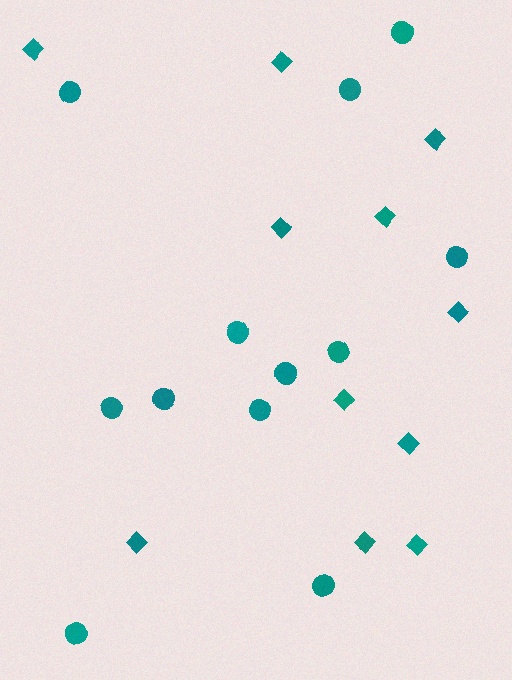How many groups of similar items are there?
There are 2 groups: one group of diamonds (11) and one group of circles (12).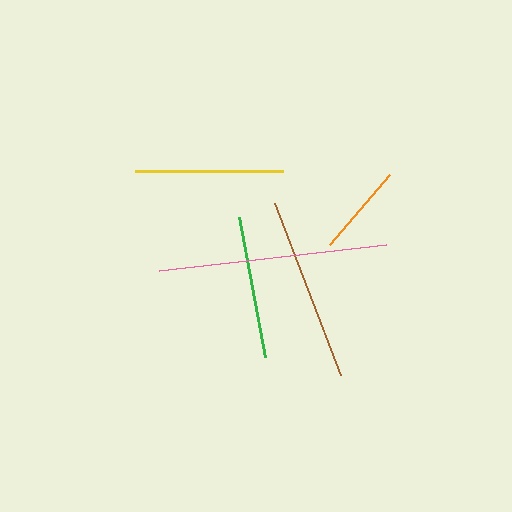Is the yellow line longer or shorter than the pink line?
The pink line is longer than the yellow line.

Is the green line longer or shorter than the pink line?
The pink line is longer than the green line.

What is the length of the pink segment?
The pink segment is approximately 228 pixels long.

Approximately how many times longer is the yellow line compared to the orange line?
The yellow line is approximately 1.6 times the length of the orange line.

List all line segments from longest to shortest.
From longest to shortest: pink, brown, yellow, green, orange.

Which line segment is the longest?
The pink line is the longest at approximately 228 pixels.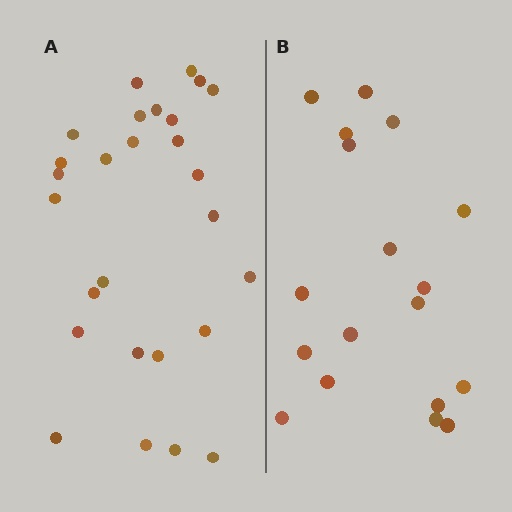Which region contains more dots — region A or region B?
Region A (the left region) has more dots.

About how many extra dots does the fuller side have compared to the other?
Region A has roughly 8 or so more dots than region B.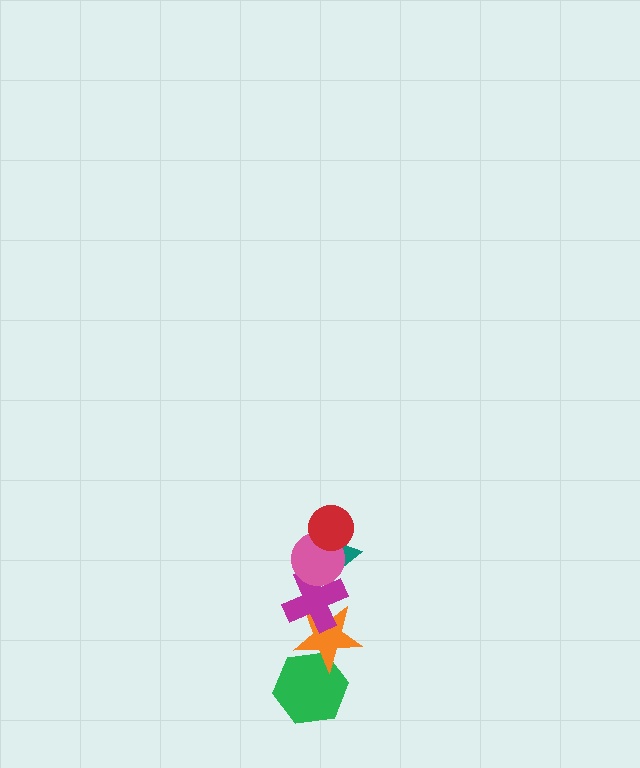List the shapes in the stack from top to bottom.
From top to bottom: the red circle, the pink circle, the teal triangle, the magenta cross, the orange star, the green hexagon.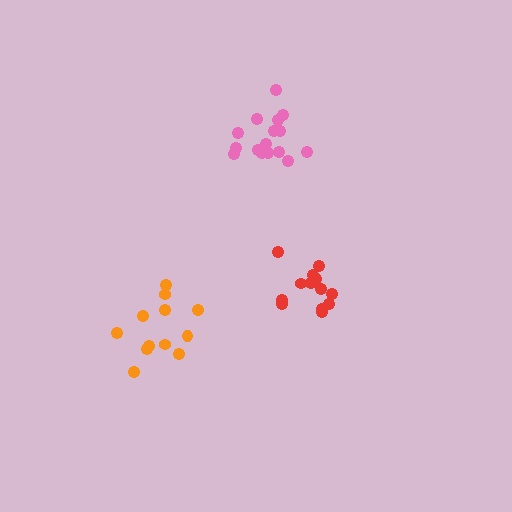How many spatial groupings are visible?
There are 3 spatial groupings.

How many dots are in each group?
Group 1: 16 dots, Group 2: 12 dots, Group 3: 13 dots (41 total).